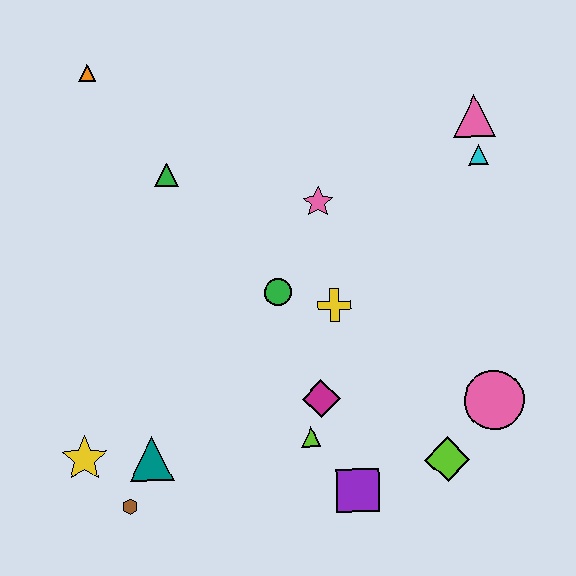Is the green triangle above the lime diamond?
Yes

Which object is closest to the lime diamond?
The pink circle is closest to the lime diamond.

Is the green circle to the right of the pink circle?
No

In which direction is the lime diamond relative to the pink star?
The lime diamond is below the pink star.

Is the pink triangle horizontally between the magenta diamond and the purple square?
No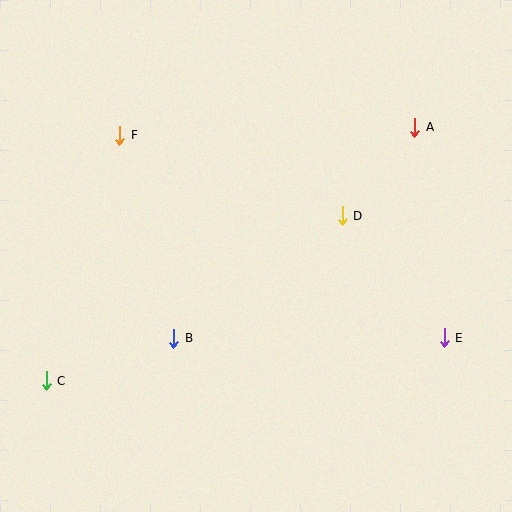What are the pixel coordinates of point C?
Point C is at (46, 381).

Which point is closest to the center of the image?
Point D at (342, 216) is closest to the center.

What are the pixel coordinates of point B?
Point B is at (174, 338).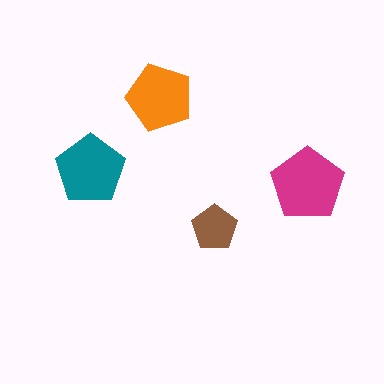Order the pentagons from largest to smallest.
the magenta one, the teal one, the orange one, the brown one.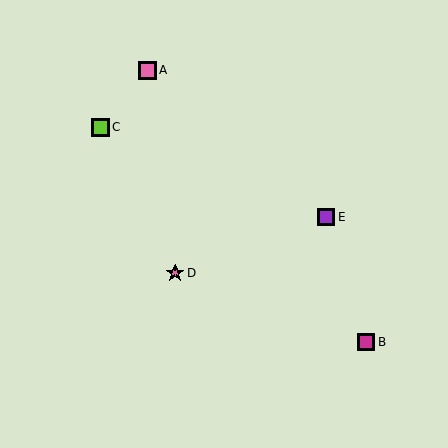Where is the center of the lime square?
The center of the lime square is at (100, 127).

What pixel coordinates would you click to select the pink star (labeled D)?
Click at (175, 273) to select the pink star D.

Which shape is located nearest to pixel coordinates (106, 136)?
The lime square (labeled C) at (100, 127) is nearest to that location.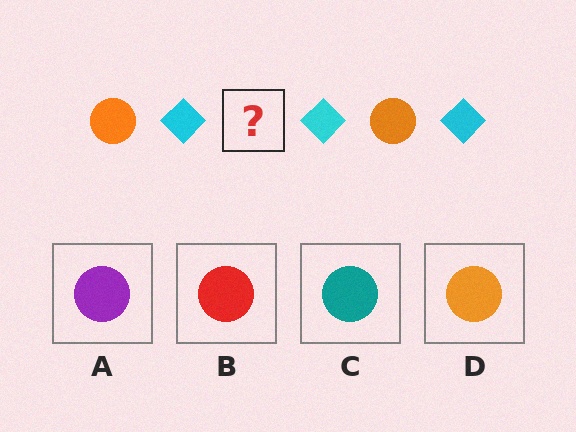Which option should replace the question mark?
Option D.